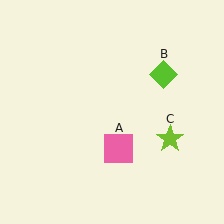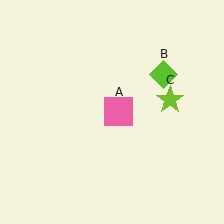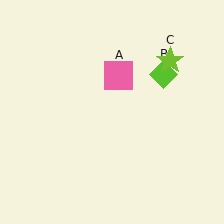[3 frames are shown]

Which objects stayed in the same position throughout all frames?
Lime diamond (object B) remained stationary.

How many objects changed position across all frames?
2 objects changed position: pink square (object A), lime star (object C).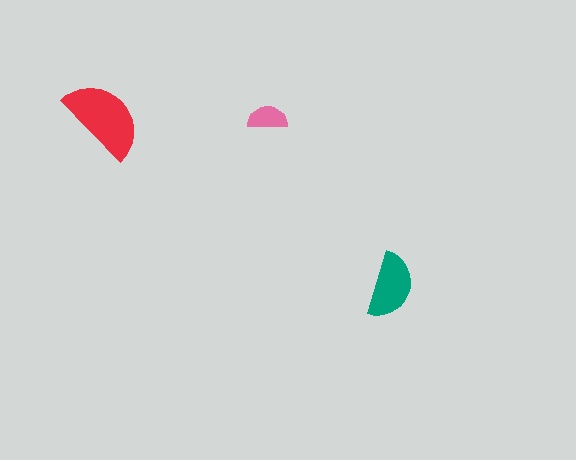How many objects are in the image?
There are 3 objects in the image.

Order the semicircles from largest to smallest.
the red one, the teal one, the pink one.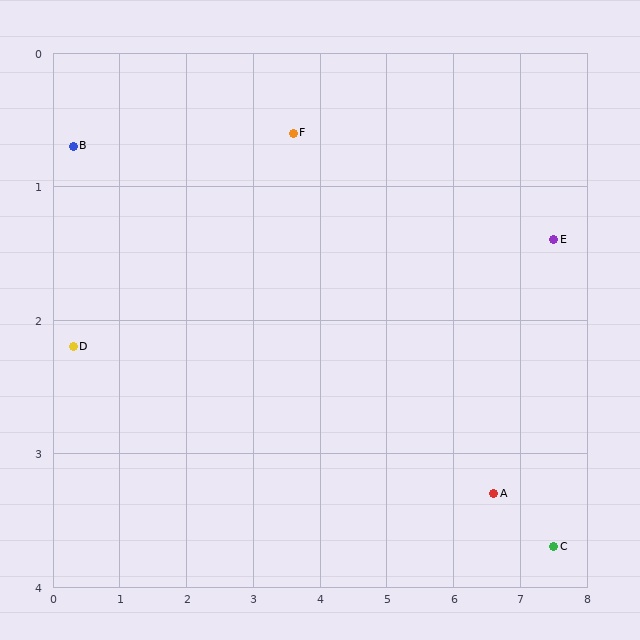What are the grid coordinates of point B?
Point B is at approximately (0.3, 0.7).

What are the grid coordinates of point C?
Point C is at approximately (7.5, 3.7).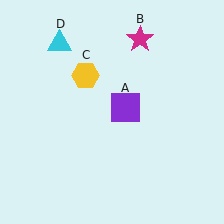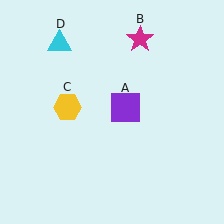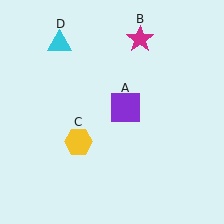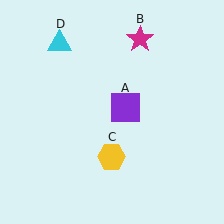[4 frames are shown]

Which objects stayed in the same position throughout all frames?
Purple square (object A) and magenta star (object B) and cyan triangle (object D) remained stationary.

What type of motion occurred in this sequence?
The yellow hexagon (object C) rotated counterclockwise around the center of the scene.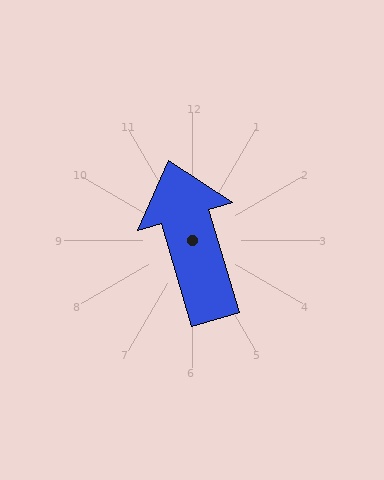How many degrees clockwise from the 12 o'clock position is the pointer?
Approximately 343 degrees.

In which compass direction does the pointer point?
North.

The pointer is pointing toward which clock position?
Roughly 11 o'clock.